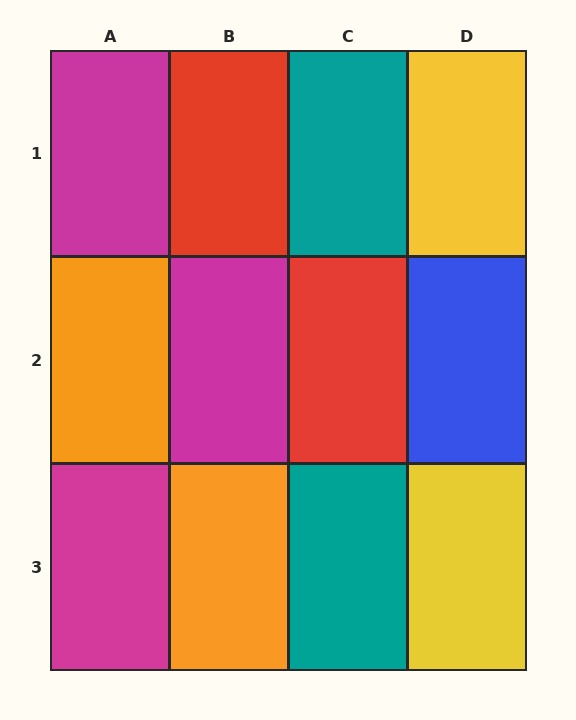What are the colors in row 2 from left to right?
Orange, magenta, red, blue.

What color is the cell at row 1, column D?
Yellow.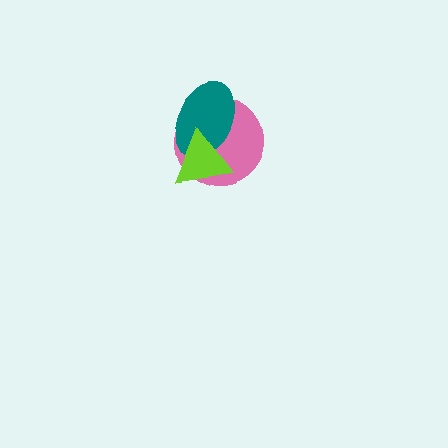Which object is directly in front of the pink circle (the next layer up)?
The teal ellipse is directly in front of the pink circle.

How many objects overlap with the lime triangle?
2 objects overlap with the lime triangle.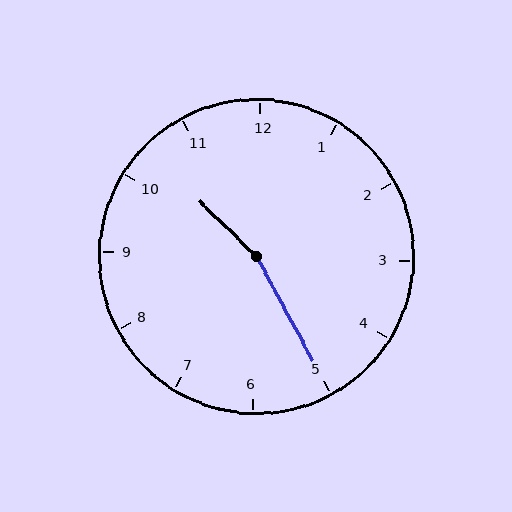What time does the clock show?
10:25.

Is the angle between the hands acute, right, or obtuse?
It is obtuse.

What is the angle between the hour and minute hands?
Approximately 162 degrees.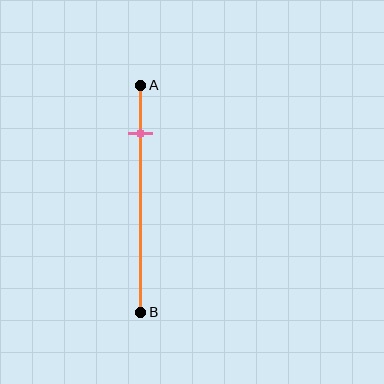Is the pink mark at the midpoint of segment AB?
No, the mark is at about 20% from A, not at the 50% midpoint.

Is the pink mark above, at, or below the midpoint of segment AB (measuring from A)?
The pink mark is above the midpoint of segment AB.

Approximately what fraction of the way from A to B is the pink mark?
The pink mark is approximately 20% of the way from A to B.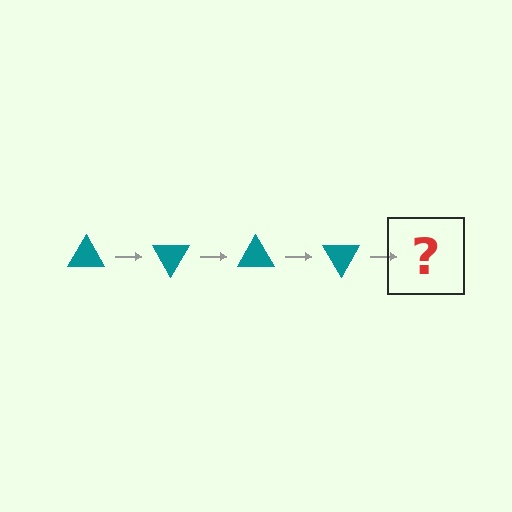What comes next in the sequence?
The next element should be a teal triangle rotated 240 degrees.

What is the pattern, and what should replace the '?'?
The pattern is that the triangle rotates 60 degrees each step. The '?' should be a teal triangle rotated 240 degrees.